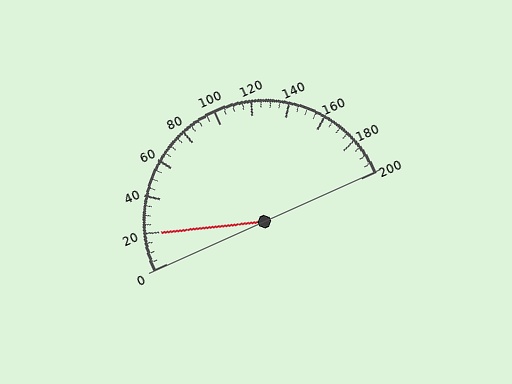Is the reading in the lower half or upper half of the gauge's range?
The reading is in the lower half of the range (0 to 200).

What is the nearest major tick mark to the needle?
The nearest major tick mark is 20.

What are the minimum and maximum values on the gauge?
The gauge ranges from 0 to 200.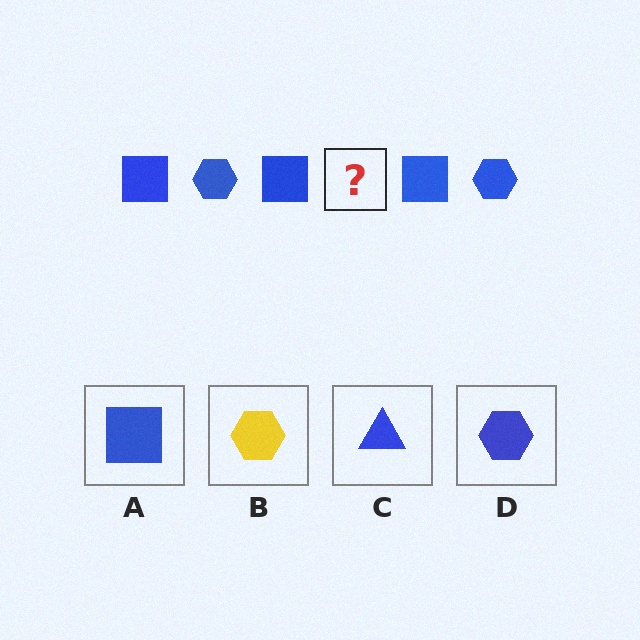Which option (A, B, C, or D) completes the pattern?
D.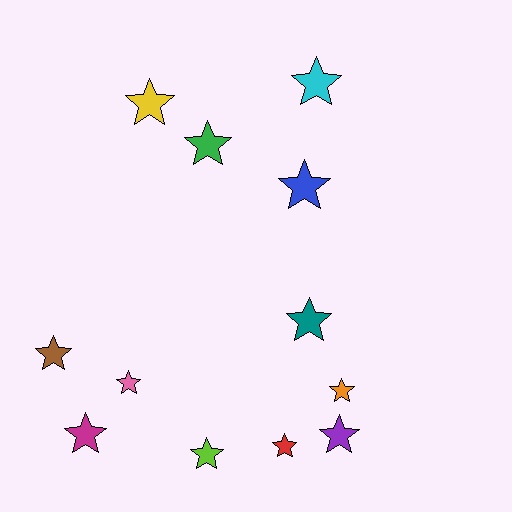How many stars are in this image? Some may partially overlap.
There are 12 stars.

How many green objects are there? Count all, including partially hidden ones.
There is 1 green object.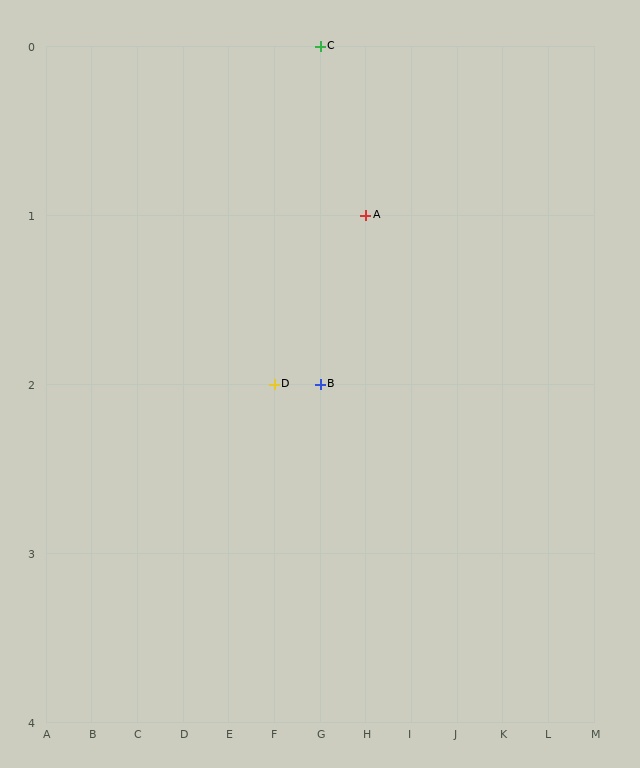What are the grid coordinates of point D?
Point D is at grid coordinates (F, 2).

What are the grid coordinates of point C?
Point C is at grid coordinates (G, 0).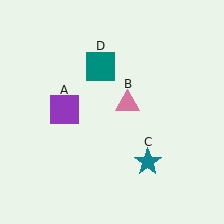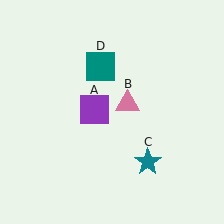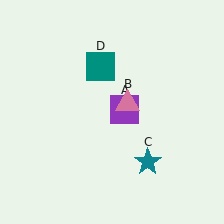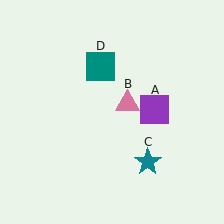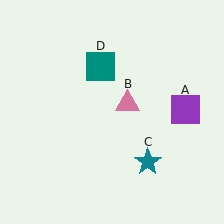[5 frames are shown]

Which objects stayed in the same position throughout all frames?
Pink triangle (object B) and teal star (object C) and teal square (object D) remained stationary.